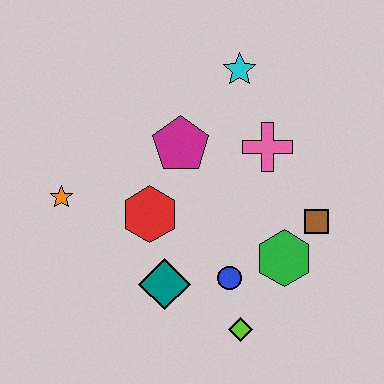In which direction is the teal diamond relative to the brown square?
The teal diamond is to the left of the brown square.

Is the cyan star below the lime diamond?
No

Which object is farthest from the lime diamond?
The cyan star is farthest from the lime diamond.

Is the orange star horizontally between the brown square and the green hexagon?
No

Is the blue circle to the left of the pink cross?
Yes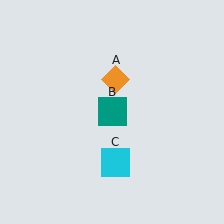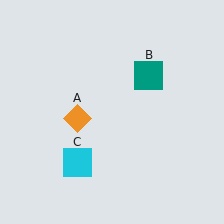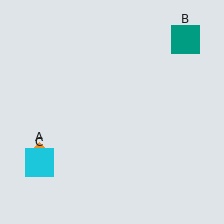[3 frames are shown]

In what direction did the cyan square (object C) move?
The cyan square (object C) moved left.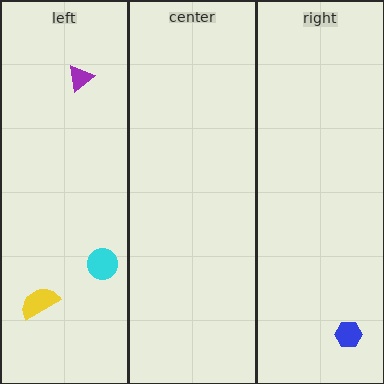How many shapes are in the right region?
1.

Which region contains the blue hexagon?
The right region.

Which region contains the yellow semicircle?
The left region.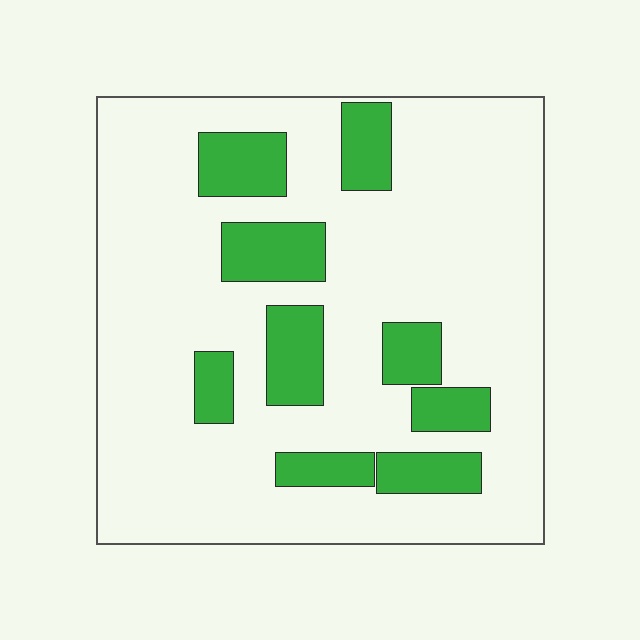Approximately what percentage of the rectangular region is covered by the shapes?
Approximately 20%.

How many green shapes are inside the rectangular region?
9.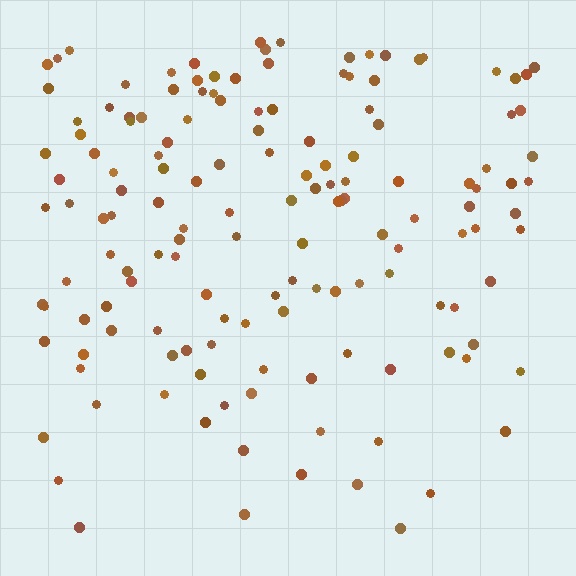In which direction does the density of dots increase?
From bottom to top, with the top side densest.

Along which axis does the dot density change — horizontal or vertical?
Vertical.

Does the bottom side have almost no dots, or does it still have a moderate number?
Still a moderate number, just noticeably fewer than the top.